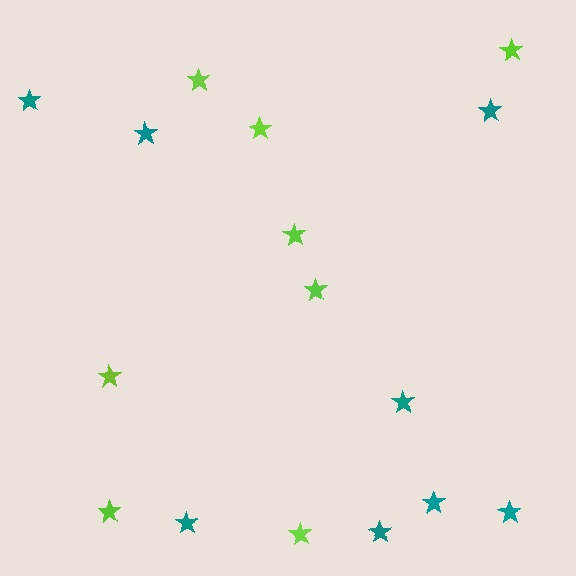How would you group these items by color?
There are 2 groups: one group of teal stars (8) and one group of lime stars (8).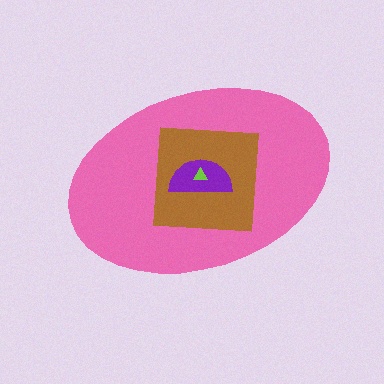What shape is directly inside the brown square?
The purple semicircle.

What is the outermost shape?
The pink ellipse.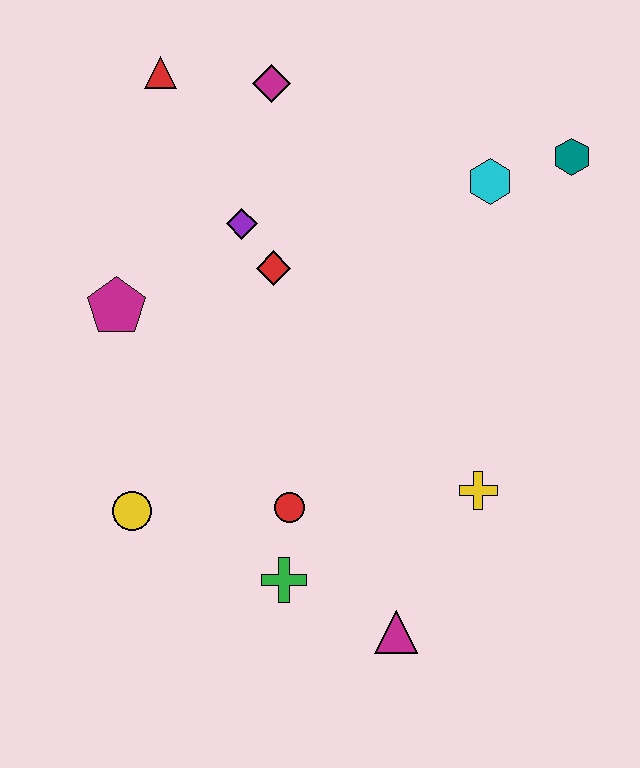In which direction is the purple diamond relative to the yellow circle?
The purple diamond is above the yellow circle.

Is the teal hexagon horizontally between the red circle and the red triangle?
No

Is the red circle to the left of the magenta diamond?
No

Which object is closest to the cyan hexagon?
The teal hexagon is closest to the cyan hexagon.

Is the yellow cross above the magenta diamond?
No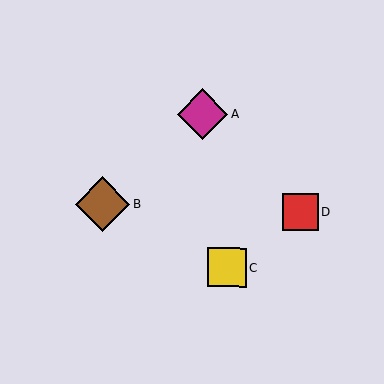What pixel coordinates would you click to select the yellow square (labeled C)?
Click at (227, 268) to select the yellow square C.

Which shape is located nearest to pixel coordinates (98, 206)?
The brown diamond (labeled B) at (102, 204) is nearest to that location.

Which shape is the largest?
The brown diamond (labeled B) is the largest.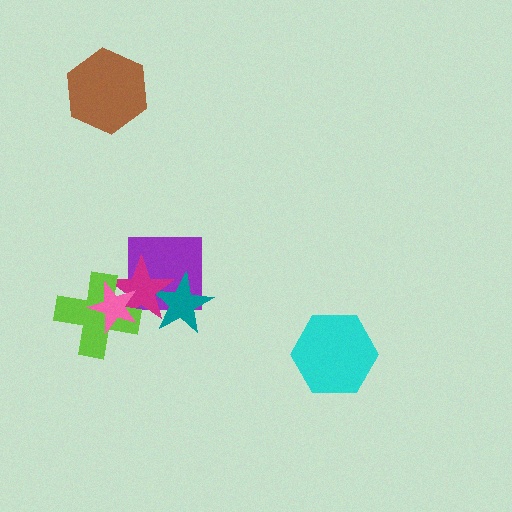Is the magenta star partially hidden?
Yes, it is partially covered by another shape.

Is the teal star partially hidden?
Yes, it is partially covered by another shape.